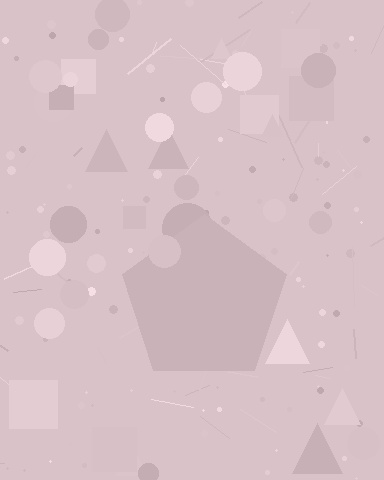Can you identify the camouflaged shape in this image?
The camouflaged shape is a pentagon.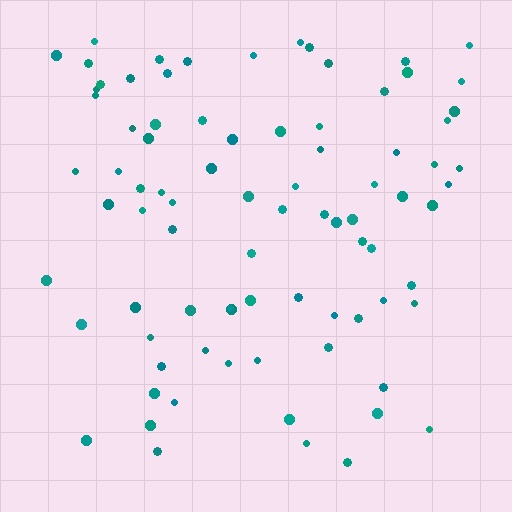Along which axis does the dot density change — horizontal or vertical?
Vertical.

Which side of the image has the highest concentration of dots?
The top.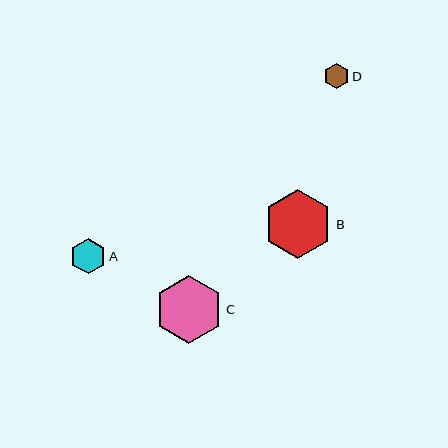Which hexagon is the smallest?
Hexagon D is the smallest with a size of approximately 26 pixels.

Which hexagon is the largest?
Hexagon B is the largest with a size of approximately 69 pixels.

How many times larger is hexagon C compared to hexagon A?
Hexagon C is approximately 1.9 times the size of hexagon A.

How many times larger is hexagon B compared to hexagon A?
Hexagon B is approximately 2.0 times the size of hexagon A.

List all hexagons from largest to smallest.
From largest to smallest: B, C, A, D.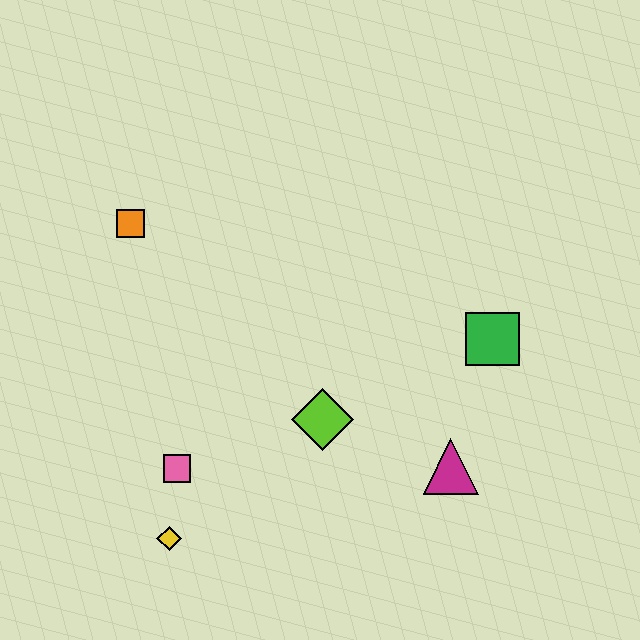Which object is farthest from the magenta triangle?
The orange square is farthest from the magenta triangle.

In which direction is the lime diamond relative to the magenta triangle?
The lime diamond is to the left of the magenta triangle.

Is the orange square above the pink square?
Yes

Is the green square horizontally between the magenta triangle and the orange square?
No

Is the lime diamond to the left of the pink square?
No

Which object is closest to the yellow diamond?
The pink square is closest to the yellow diamond.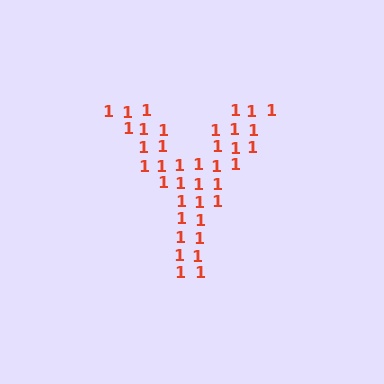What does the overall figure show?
The overall figure shows the letter Y.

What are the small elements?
The small elements are digit 1's.